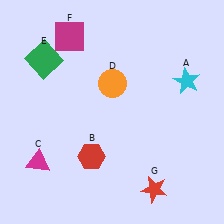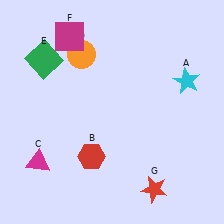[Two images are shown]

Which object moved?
The orange circle (D) moved left.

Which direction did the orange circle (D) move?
The orange circle (D) moved left.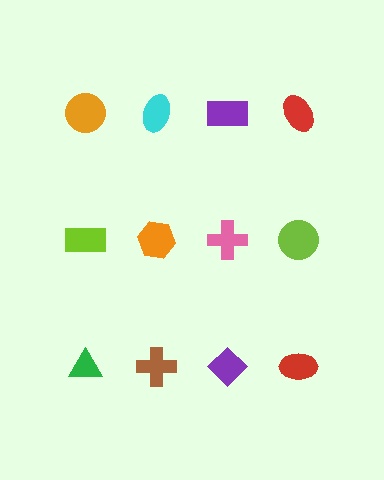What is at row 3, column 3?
A purple diamond.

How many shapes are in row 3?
4 shapes.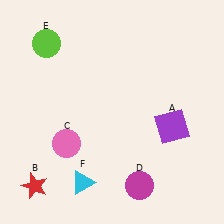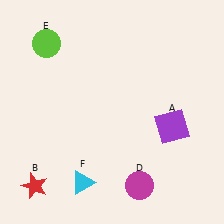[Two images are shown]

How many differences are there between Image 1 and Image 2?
There is 1 difference between the two images.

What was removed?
The pink circle (C) was removed in Image 2.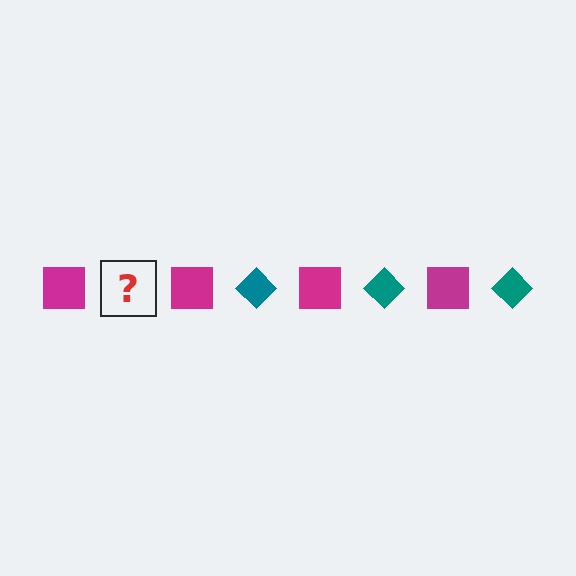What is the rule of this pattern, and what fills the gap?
The rule is that the pattern alternates between magenta square and teal diamond. The gap should be filled with a teal diamond.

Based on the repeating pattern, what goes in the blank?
The blank should be a teal diamond.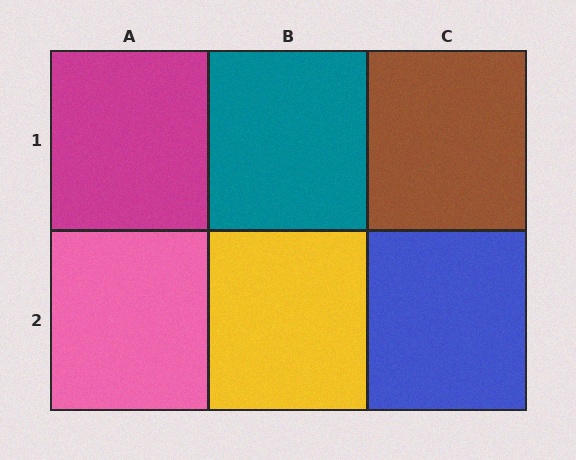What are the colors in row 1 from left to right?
Magenta, teal, brown.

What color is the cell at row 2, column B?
Yellow.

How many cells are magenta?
1 cell is magenta.